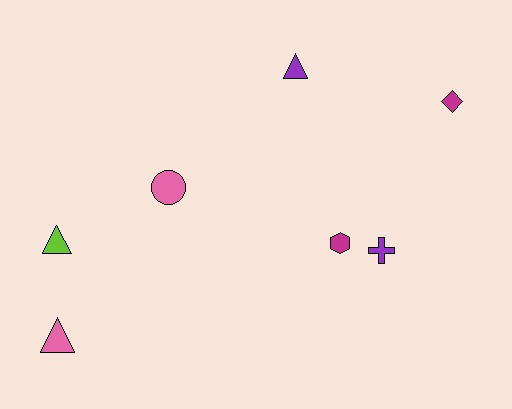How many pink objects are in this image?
There are 2 pink objects.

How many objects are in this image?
There are 7 objects.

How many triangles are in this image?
There are 3 triangles.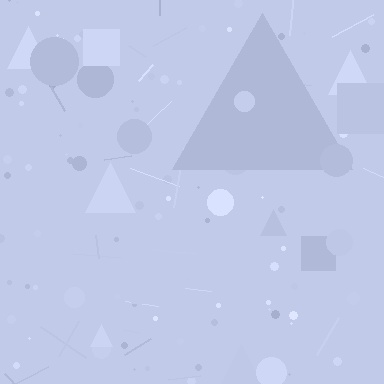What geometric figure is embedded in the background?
A triangle is embedded in the background.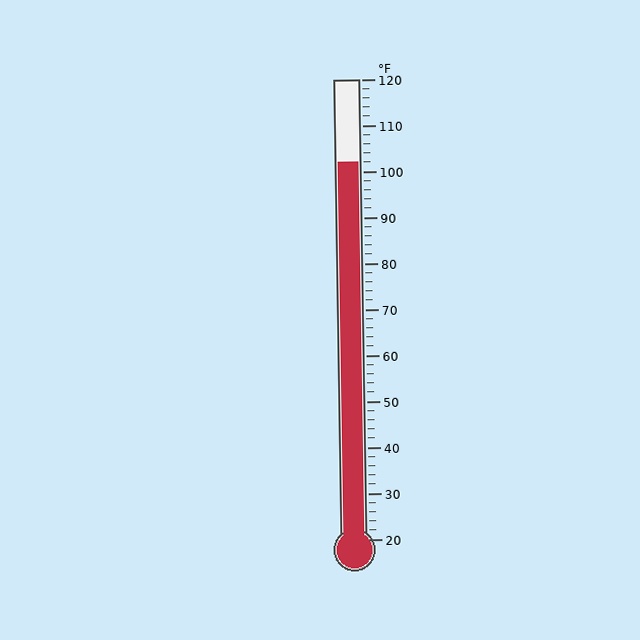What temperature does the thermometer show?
The thermometer shows approximately 102°F.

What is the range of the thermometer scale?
The thermometer scale ranges from 20°F to 120°F.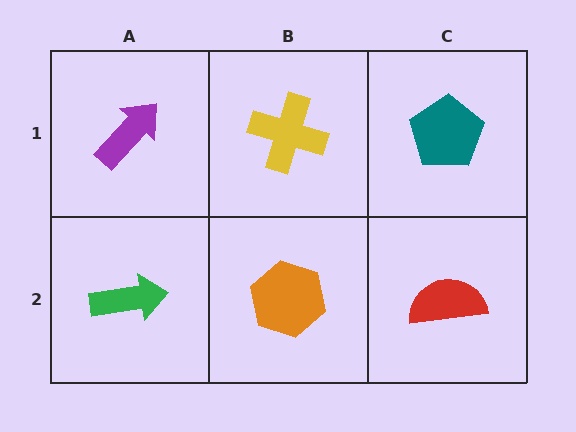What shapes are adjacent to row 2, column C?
A teal pentagon (row 1, column C), an orange hexagon (row 2, column B).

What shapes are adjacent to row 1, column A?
A green arrow (row 2, column A), a yellow cross (row 1, column B).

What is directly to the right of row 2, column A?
An orange hexagon.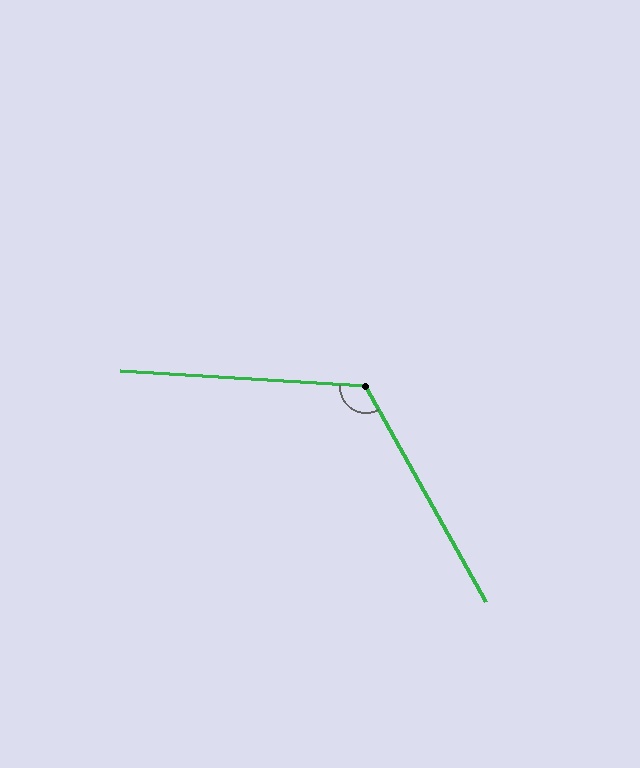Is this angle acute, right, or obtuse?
It is obtuse.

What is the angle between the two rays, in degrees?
Approximately 123 degrees.